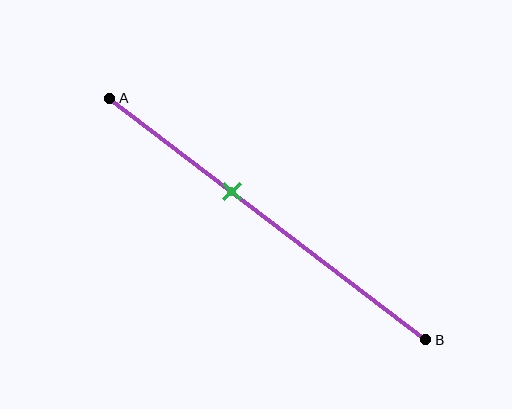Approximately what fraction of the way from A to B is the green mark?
The green mark is approximately 40% of the way from A to B.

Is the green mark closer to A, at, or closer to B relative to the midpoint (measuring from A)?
The green mark is closer to point A than the midpoint of segment AB.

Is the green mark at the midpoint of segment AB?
No, the mark is at about 40% from A, not at the 50% midpoint.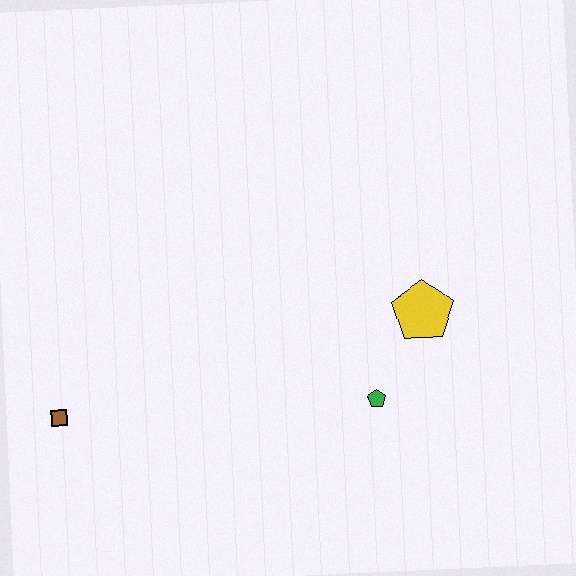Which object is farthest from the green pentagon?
The brown square is farthest from the green pentagon.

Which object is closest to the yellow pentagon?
The green pentagon is closest to the yellow pentagon.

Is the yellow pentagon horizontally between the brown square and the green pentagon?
No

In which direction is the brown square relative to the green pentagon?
The brown square is to the left of the green pentagon.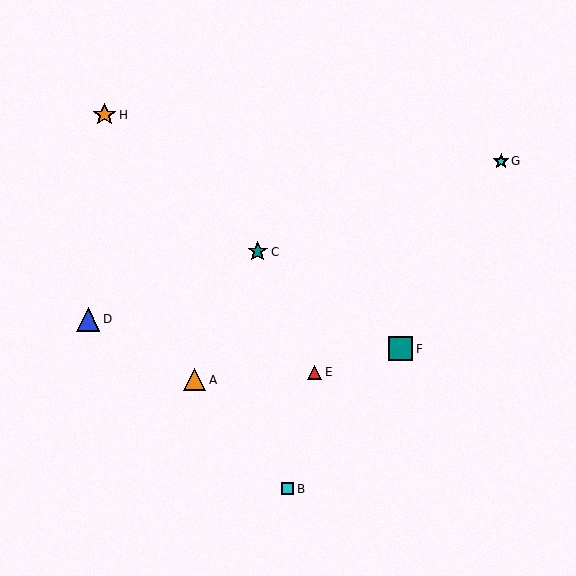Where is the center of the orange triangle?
The center of the orange triangle is at (195, 380).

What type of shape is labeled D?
Shape D is a blue triangle.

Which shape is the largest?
The teal square (labeled F) is the largest.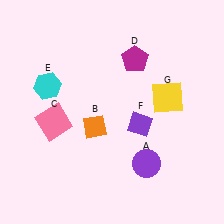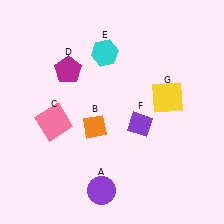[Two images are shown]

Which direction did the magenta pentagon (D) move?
The magenta pentagon (D) moved left.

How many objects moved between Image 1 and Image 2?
3 objects moved between the two images.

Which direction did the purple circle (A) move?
The purple circle (A) moved left.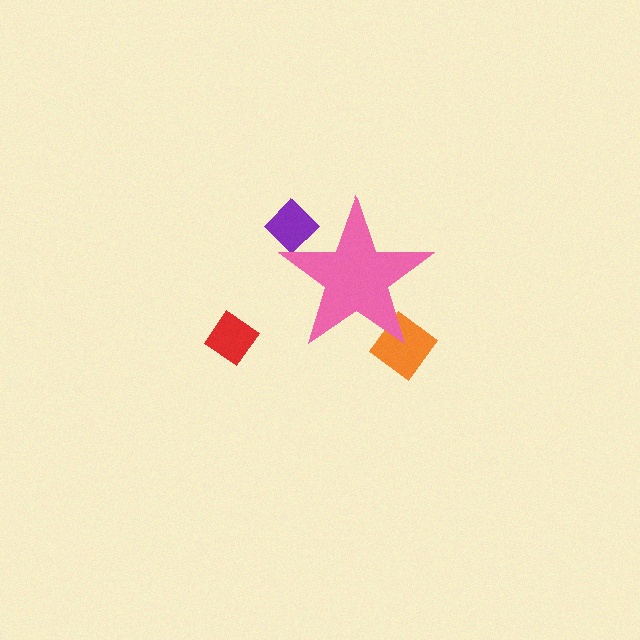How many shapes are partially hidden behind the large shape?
2 shapes are partially hidden.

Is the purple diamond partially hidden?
Yes, the purple diamond is partially hidden behind the pink star.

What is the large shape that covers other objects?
A pink star.